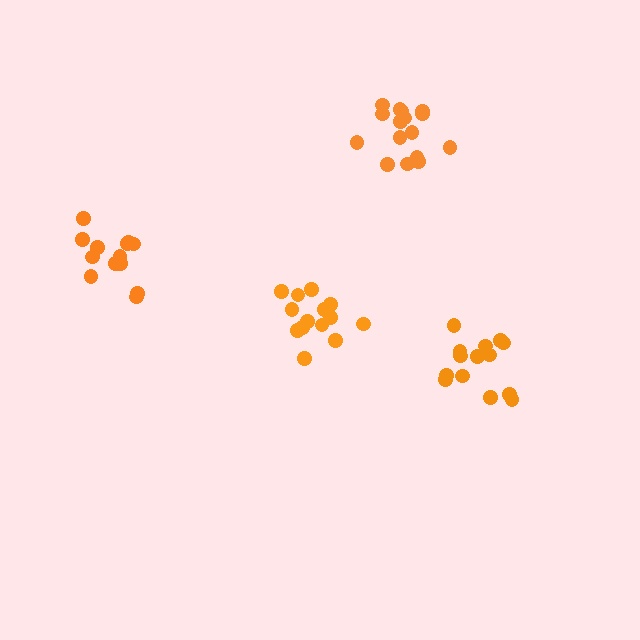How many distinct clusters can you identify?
There are 4 distinct clusters.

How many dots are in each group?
Group 1: 14 dots, Group 2: 16 dots, Group 3: 13 dots, Group 4: 14 dots (57 total).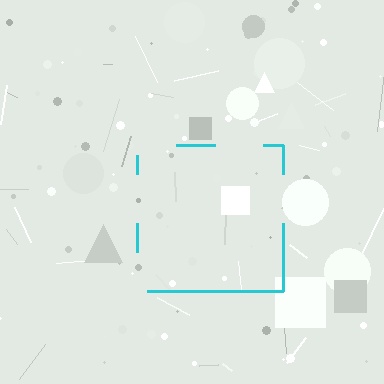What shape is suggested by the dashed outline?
The dashed outline suggests a square.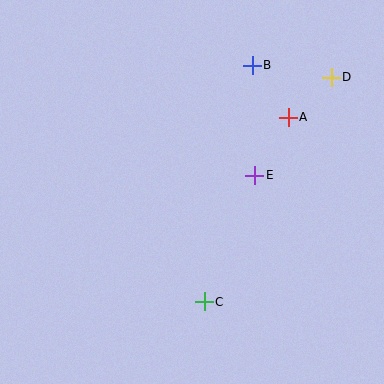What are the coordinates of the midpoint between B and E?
The midpoint between B and E is at (253, 120).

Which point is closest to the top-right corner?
Point D is closest to the top-right corner.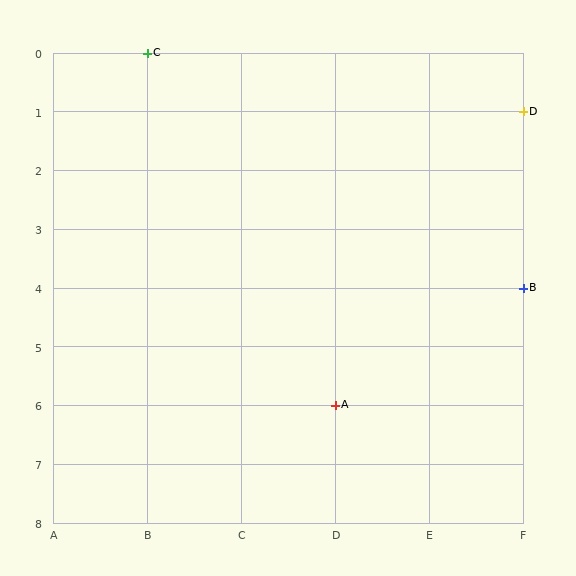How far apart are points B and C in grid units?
Points B and C are 4 columns and 4 rows apart (about 5.7 grid units diagonally).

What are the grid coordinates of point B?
Point B is at grid coordinates (F, 4).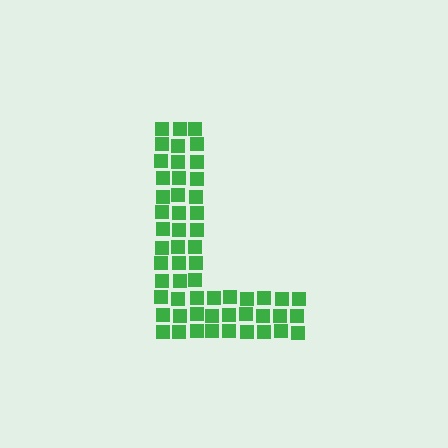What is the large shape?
The large shape is the letter L.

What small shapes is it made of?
It is made of small squares.